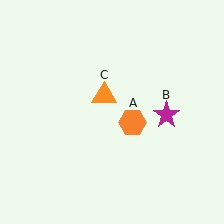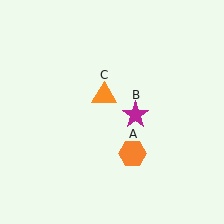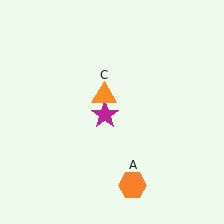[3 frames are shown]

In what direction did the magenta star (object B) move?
The magenta star (object B) moved left.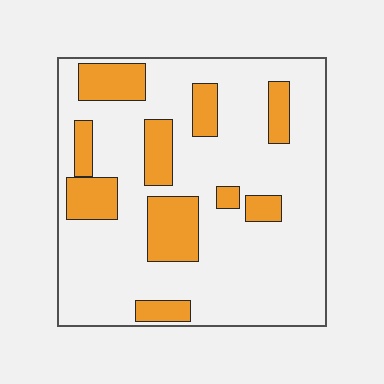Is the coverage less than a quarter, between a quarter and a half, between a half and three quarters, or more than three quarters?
Less than a quarter.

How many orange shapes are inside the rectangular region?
10.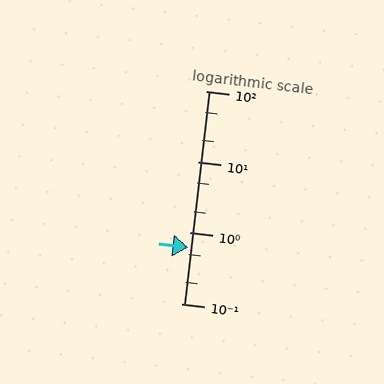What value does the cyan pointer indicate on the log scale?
The pointer indicates approximately 0.61.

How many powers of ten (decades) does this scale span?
The scale spans 3 decades, from 0.1 to 100.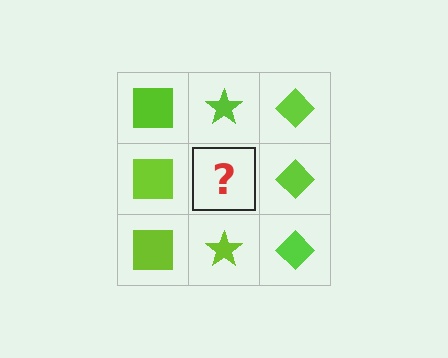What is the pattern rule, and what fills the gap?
The rule is that each column has a consistent shape. The gap should be filled with a lime star.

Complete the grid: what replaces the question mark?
The question mark should be replaced with a lime star.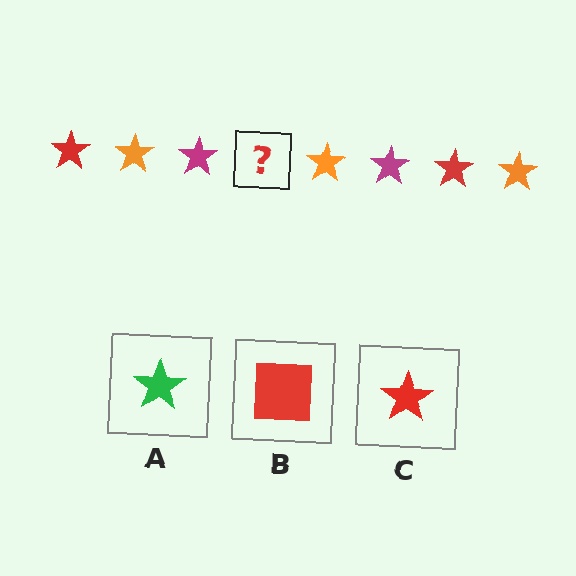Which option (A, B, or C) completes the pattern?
C.